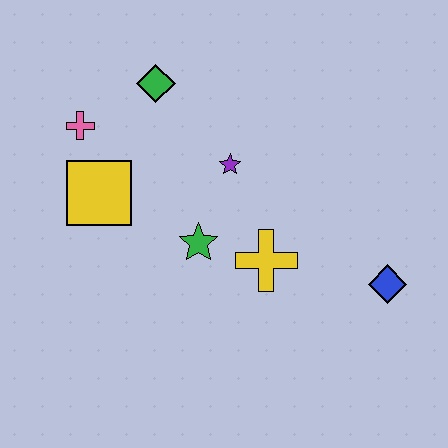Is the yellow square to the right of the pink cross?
Yes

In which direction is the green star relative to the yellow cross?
The green star is to the left of the yellow cross.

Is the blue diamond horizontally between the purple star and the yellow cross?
No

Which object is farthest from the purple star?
The blue diamond is farthest from the purple star.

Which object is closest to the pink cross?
The yellow square is closest to the pink cross.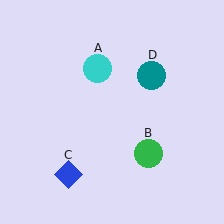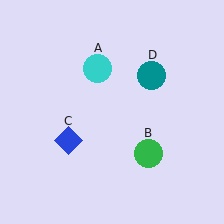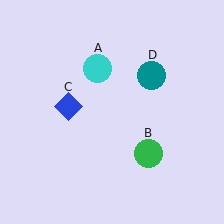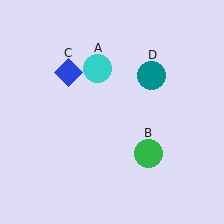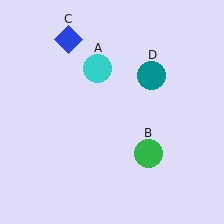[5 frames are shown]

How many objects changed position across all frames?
1 object changed position: blue diamond (object C).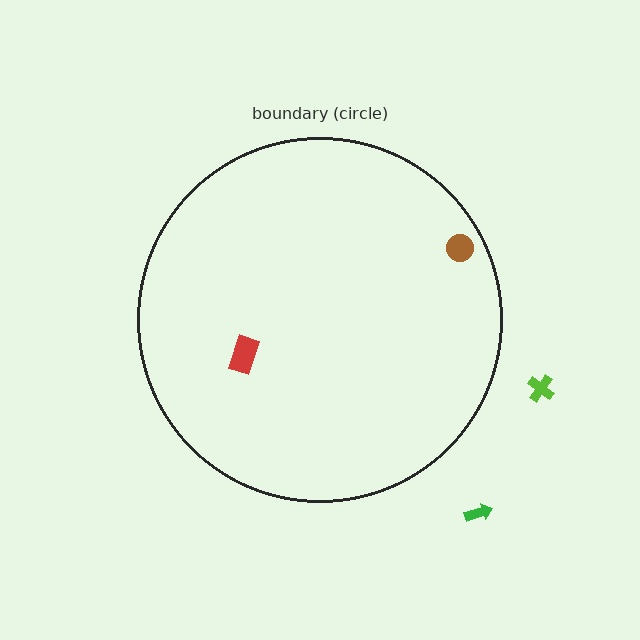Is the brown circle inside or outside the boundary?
Inside.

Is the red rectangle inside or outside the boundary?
Inside.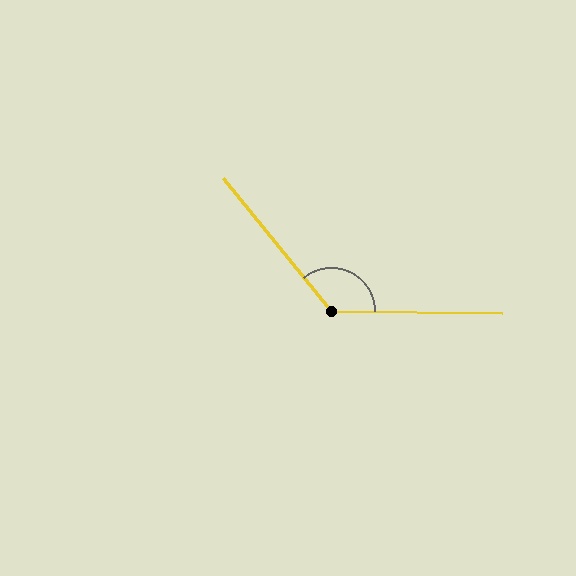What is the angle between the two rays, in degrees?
Approximately 130 degrees.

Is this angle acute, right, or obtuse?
It is obtuse.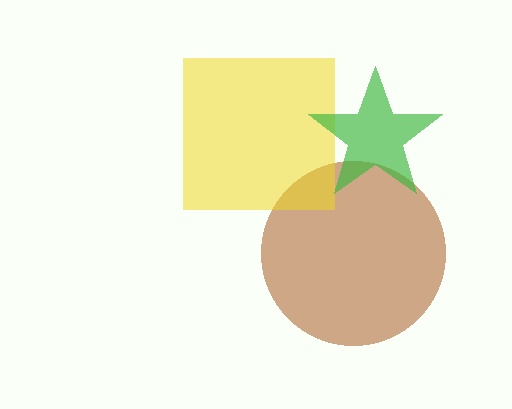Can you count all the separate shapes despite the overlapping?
Yes, there are 3 separate shapes.